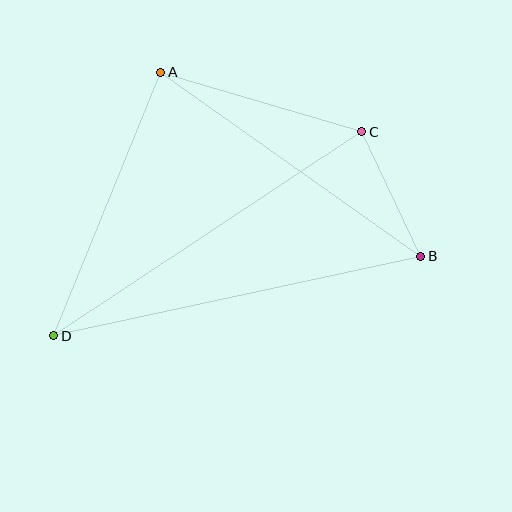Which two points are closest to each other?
Points B and C are closest to each other.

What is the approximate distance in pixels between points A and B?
The distance between A and B is approximately 318 pixels.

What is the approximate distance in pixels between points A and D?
The distance between A and D is approximately 284 pixels.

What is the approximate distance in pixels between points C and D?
The distance between C and D is approximately 369 pixels.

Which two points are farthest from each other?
Points B and D are farthest from each other.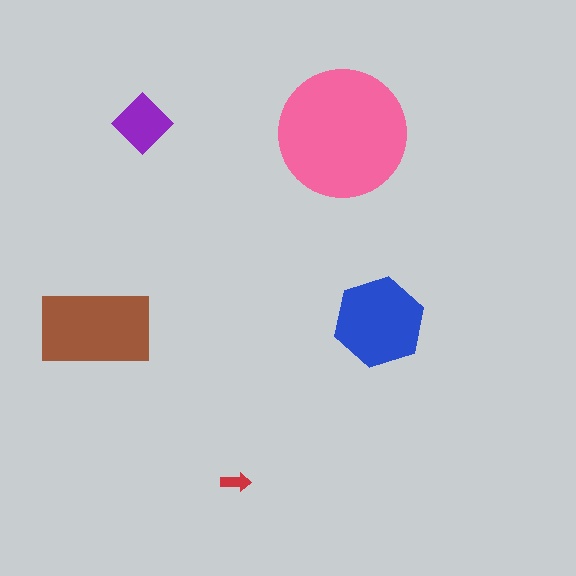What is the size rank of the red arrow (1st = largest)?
5th.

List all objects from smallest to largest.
The red arrow, the purple diamond, the blue hexagon, the brown rectangle, the pink circle.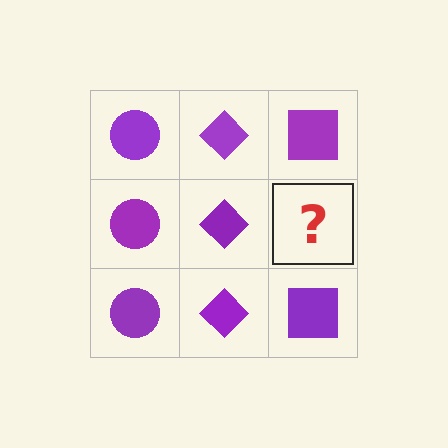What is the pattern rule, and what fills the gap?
The rule is that each column has a consistent shape. The gap should be filled with a purple square.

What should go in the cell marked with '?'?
The missing cell should contain a purple square.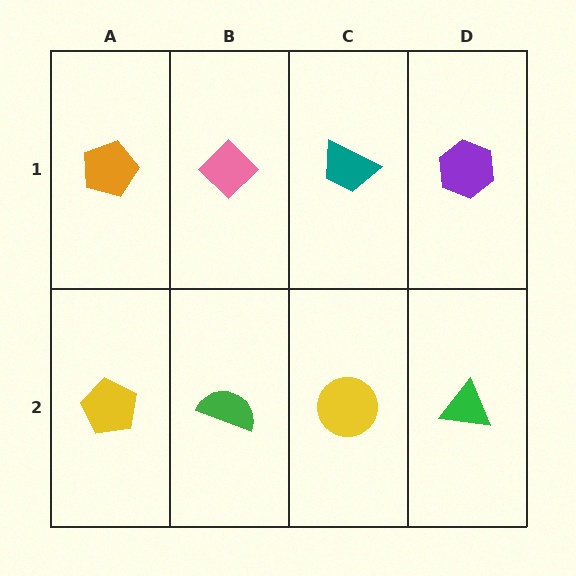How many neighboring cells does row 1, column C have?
3.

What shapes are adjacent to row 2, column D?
A purple hexagon (row 1, column D), a yellow circle (row 2, column C).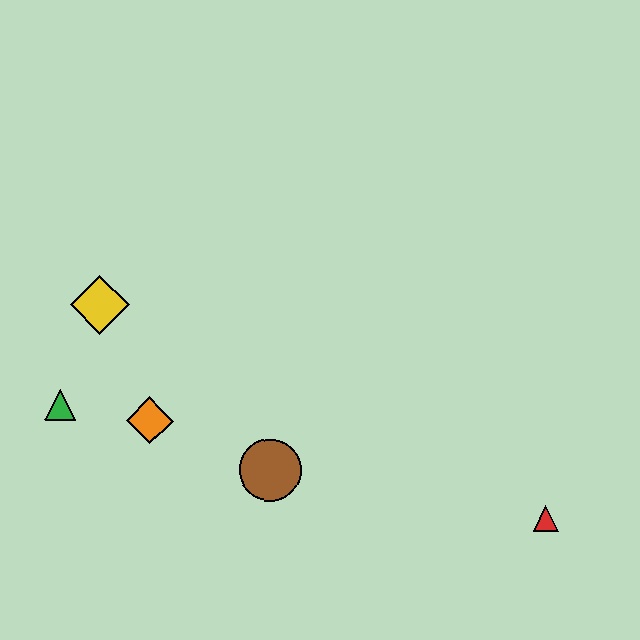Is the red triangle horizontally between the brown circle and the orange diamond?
No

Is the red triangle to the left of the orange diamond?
No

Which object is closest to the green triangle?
The orange diamond is closest to the green triangle.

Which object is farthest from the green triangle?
The red triangle is farthest from the green triangle.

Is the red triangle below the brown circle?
Yes